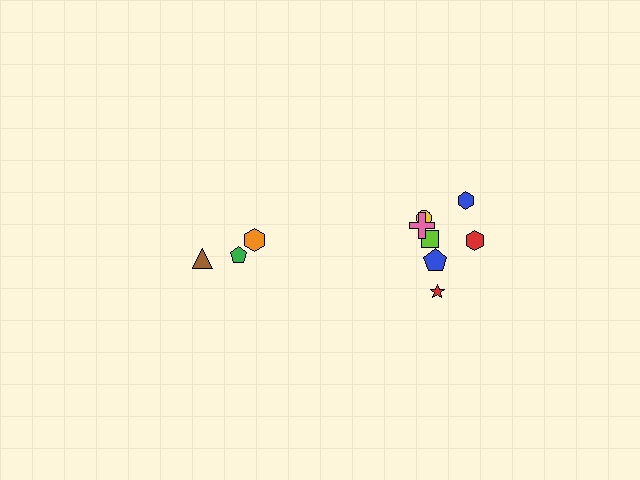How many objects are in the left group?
There are 3 objects.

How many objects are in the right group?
There are 7 objects.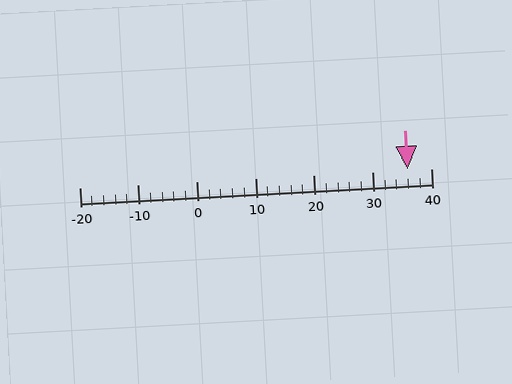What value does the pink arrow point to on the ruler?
The pink arrow points to approximately 36.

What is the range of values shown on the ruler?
The ruler shows values from -20 to 40.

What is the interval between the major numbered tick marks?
The major tick marks are spaced 10 units apart.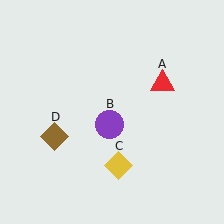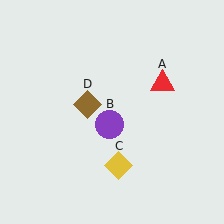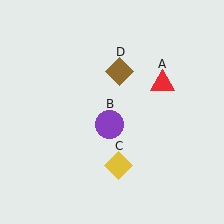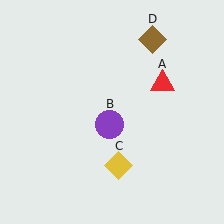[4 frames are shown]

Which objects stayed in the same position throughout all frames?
Red triangle (object A) and purple circle (object B) and yellow diamond (object C) remained stationary.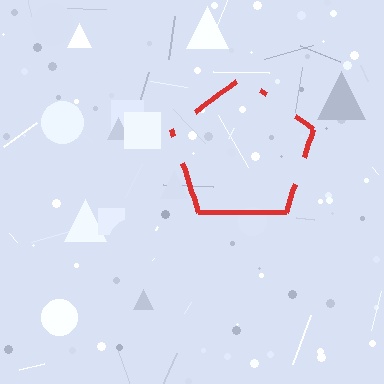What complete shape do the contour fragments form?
The contour fragments form a pentagon.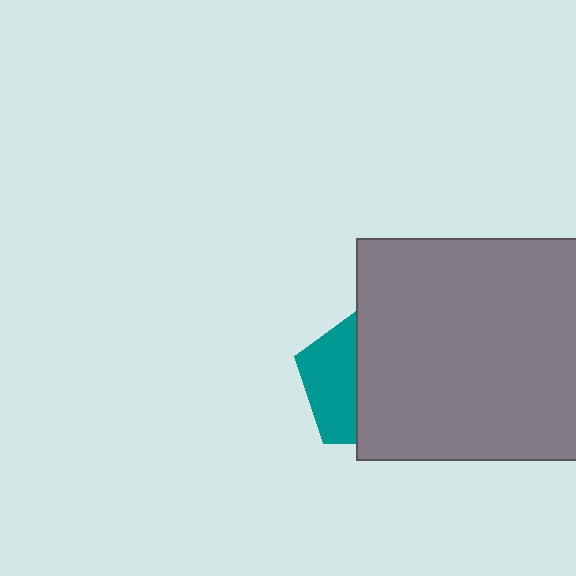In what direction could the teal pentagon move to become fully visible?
The teal pentagon could move left. That would shift it out from behind the gray square entirely.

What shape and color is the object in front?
The object in front is a gray square.